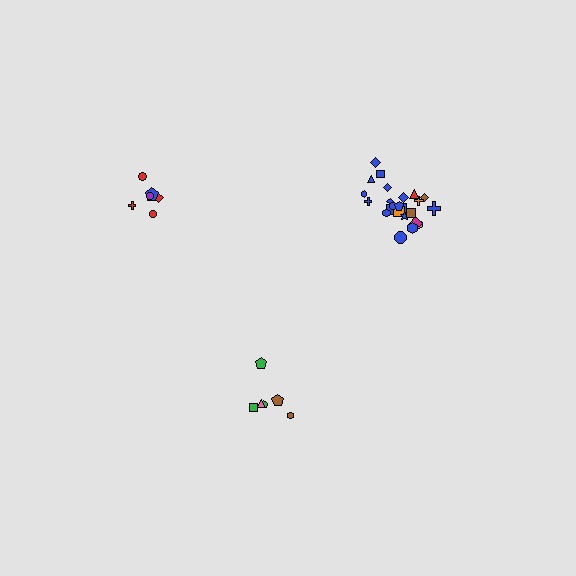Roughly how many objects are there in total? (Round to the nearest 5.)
Roughly 35 objects in total.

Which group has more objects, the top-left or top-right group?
The top-right group.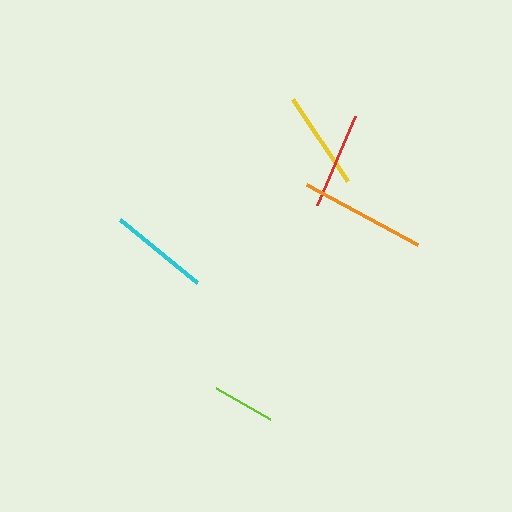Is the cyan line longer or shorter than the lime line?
The cyan line is longer than the lime line.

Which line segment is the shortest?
The lime line is the shortest at approximately 62 pixels.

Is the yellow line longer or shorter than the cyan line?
The cyan line is longer than the yellow line.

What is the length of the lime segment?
The lime segment is approximately 62 pixels long.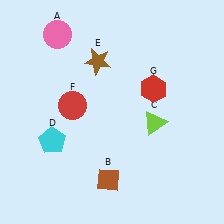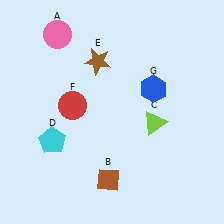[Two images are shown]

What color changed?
The hexagon (G) changed from red in Image 1 to blue in Image 2.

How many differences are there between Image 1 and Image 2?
There is 1 difference between the two images.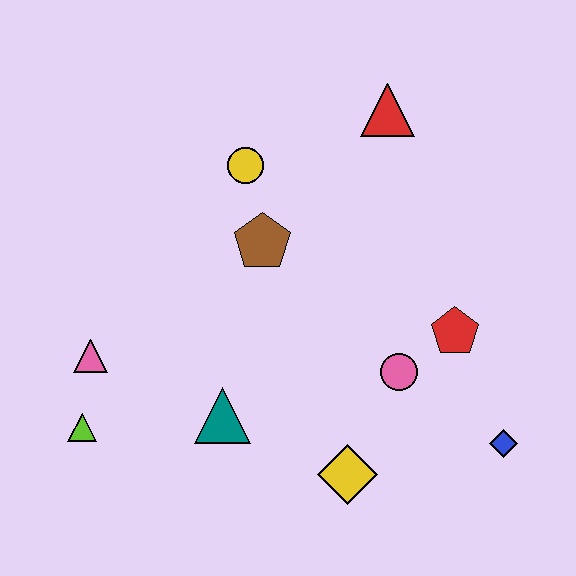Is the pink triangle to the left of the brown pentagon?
Yes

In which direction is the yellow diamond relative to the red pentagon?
The yellow diamond is below the red pentagon.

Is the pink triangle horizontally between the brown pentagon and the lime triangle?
Yes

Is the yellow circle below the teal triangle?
No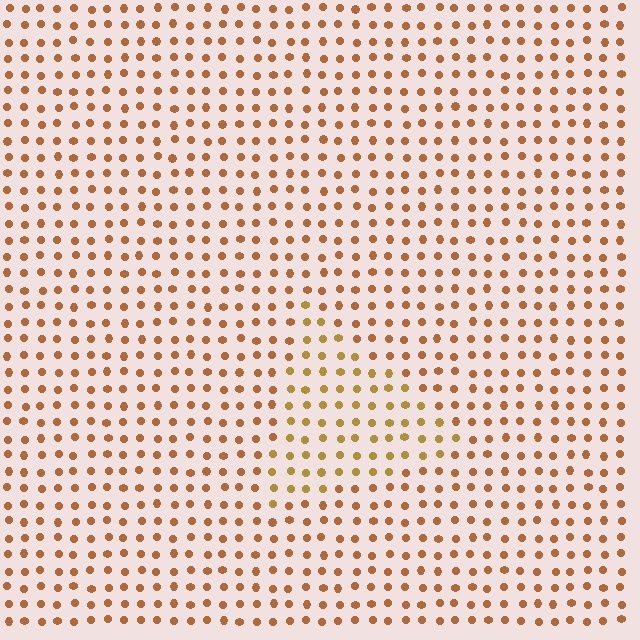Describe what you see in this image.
The image is filled with small brown elements in a uniform arrangement. A triangle-shaped region is visible where the elements are tinted to a slightly different hue, forming a subtle color boundary.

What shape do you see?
I see a triangle.